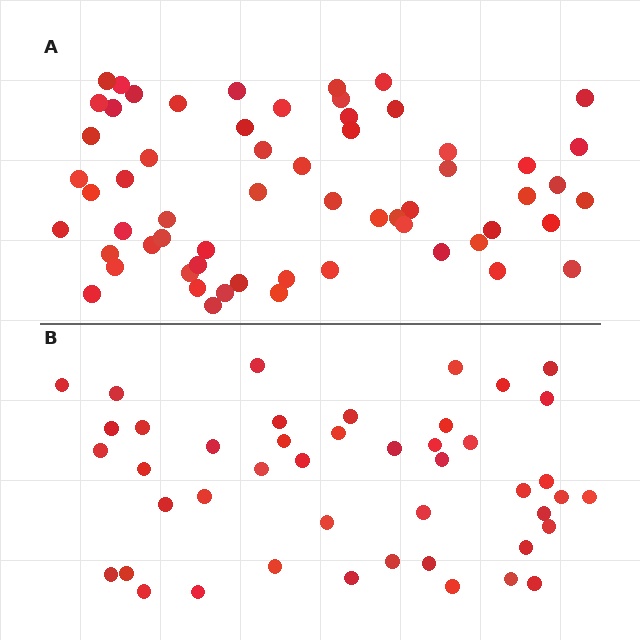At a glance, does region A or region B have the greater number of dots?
Region A (the top region) has more dots.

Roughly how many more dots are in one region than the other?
Region A has approximately 15 more dots than region B.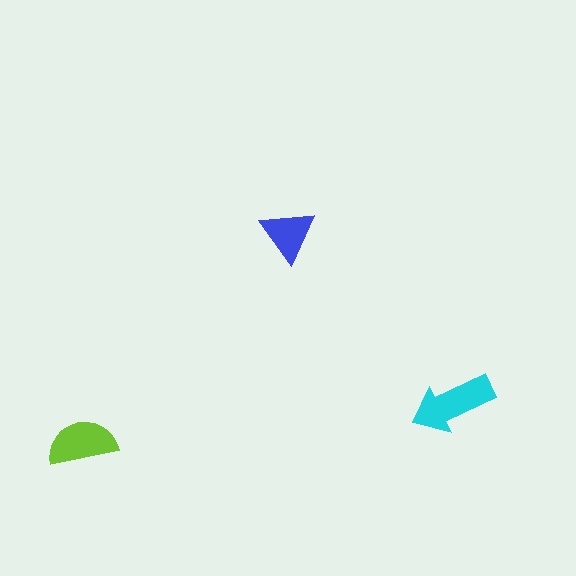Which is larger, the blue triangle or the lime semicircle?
The lime semicircle.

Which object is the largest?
The cyan arrow.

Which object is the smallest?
The blue triangle.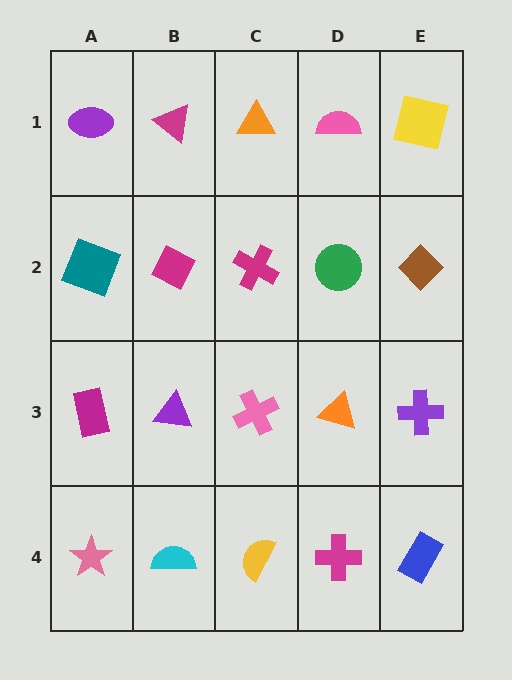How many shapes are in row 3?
5 shapes.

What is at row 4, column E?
A blue rectangle.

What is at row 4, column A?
A pink star.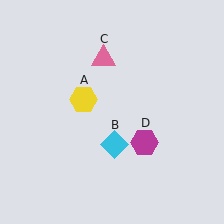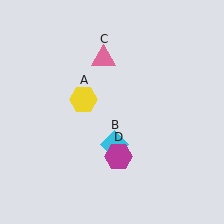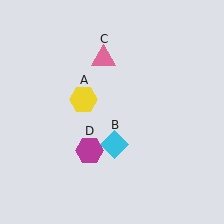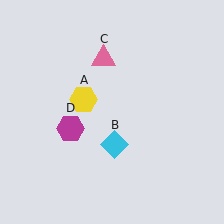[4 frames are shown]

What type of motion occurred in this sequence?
The magenta hexagon (object D) rotated clockwise around the center of the scene.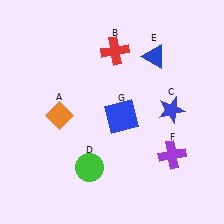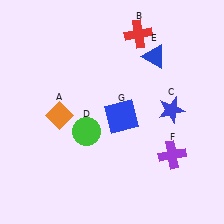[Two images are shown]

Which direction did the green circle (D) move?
The green circle (D) moved up.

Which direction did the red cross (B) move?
The red cross (B) moved right.